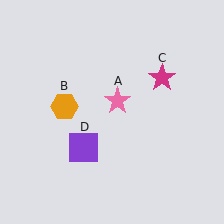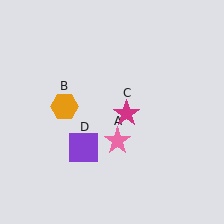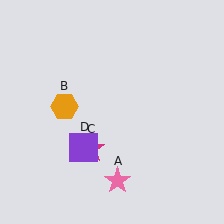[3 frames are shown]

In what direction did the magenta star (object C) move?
The magenta star (object C) moved down and to the left.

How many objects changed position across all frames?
2 objects changed position: pink star (object A), magenta star (object C).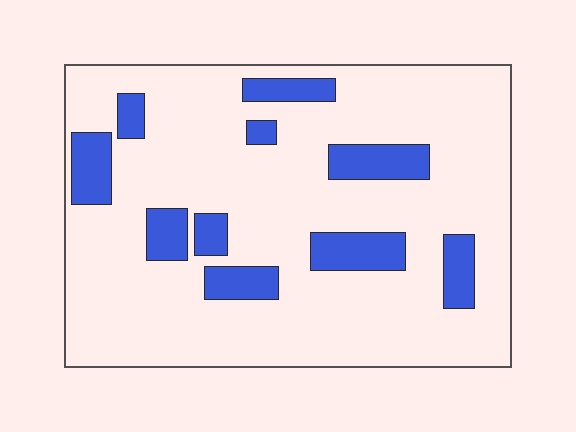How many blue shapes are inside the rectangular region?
10.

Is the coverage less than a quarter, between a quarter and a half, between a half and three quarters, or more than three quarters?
Less than a quarter.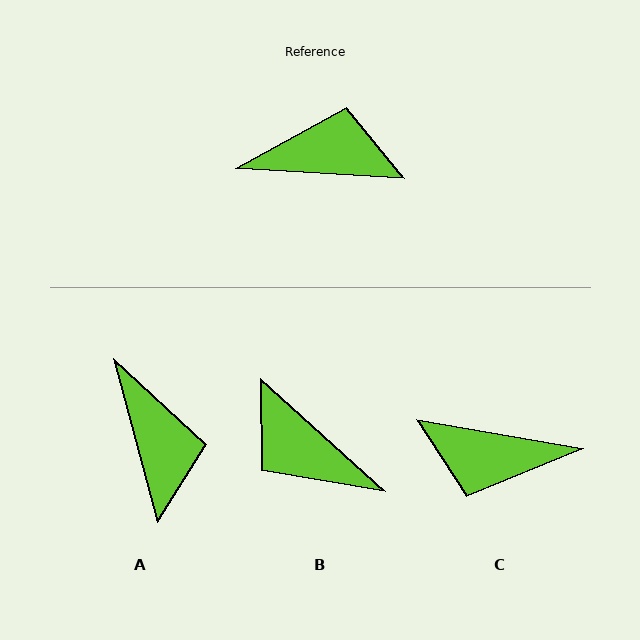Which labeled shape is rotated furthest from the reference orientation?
C, about 173 degrees away.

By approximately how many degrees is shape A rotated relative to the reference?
Approximately 72 degrees clockwise.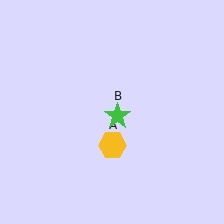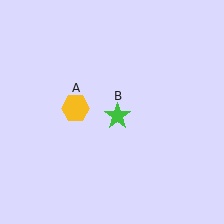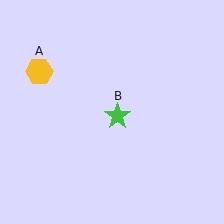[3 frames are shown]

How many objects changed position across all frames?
1 object changed position: yellow hexagon (object A).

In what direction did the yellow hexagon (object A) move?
The yellow hexagon (object A) moved up and to the left.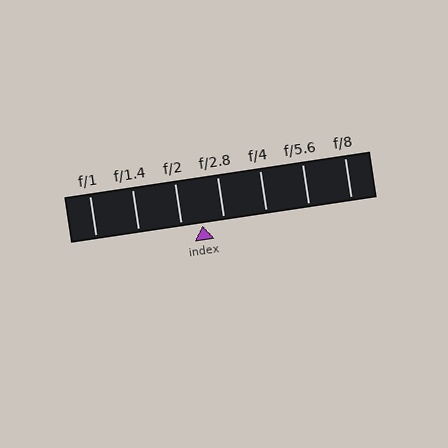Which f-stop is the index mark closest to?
The index mark is closest to f/2.8.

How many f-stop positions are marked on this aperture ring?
There are 7 f-stop positions marked.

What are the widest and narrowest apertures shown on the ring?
The widest aperture shown is f/1 and the narrowest is f/8.